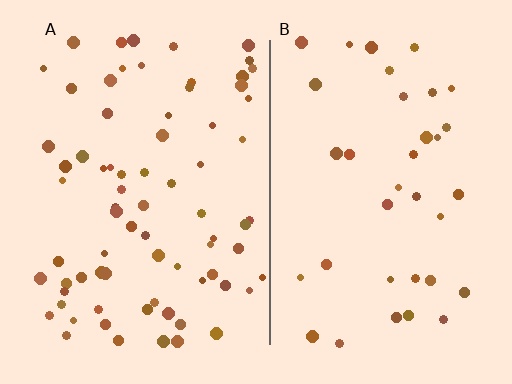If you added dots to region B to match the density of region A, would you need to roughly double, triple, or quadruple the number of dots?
Approximately double.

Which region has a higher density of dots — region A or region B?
A (the left).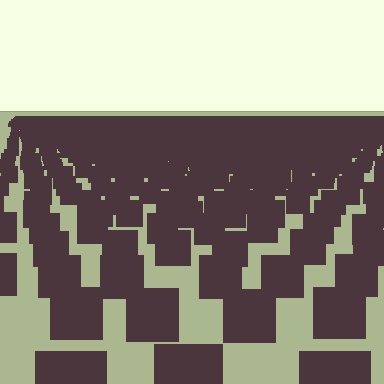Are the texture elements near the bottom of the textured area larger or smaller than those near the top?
Larger. Near the bottom, elements are closer to the viewer and appear at a bigger on-screen size.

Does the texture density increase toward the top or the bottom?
Density increases toward the top.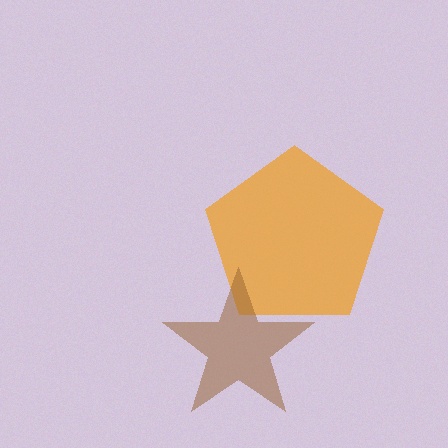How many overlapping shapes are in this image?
There are 2 overlapping shapes in the image.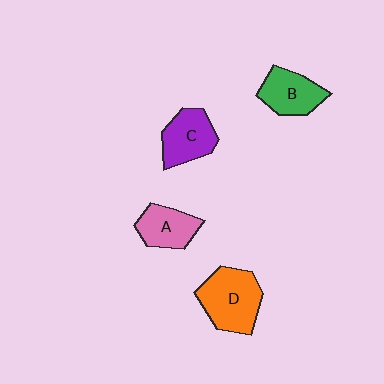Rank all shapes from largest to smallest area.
From largest to smallest: D (orange), C (purple), B (green), A (pink).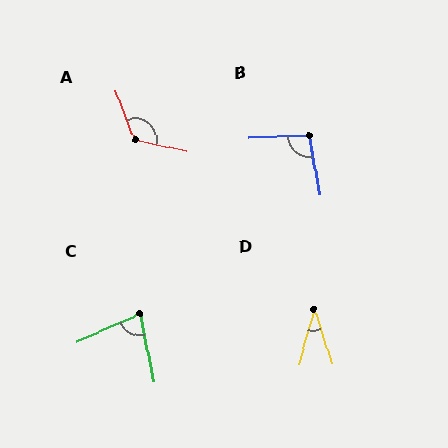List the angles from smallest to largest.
D (33°), C (78°), B (98°), A (122°).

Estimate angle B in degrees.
Approximately 98 degrees.